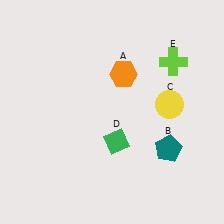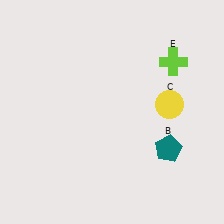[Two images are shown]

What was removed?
The green diamond (D), the orange hexagon (A) were removed in Image 2.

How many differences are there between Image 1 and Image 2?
There are 2 differences between the two images.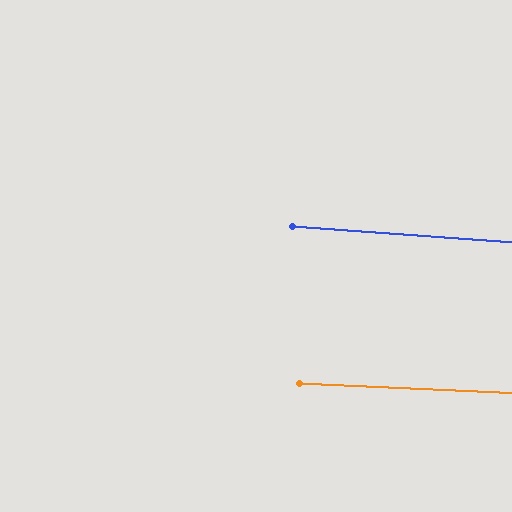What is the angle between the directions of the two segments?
Approximately 2 degrees.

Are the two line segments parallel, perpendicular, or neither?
Parallel — their directions differ by only 1.7°.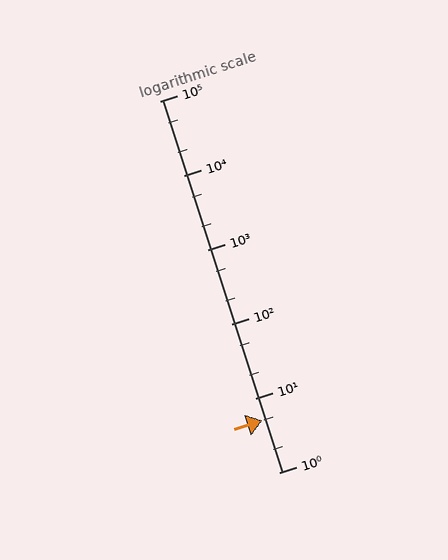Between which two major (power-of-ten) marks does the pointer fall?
The pointer is between 1 and 10.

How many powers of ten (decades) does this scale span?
The scale spans 5 decades, from 1 to 100000.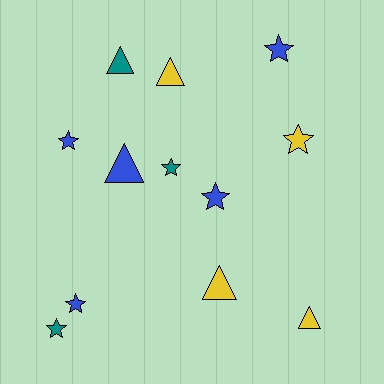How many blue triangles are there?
There is 1 blue triangle.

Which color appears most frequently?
Blue, with 5 objects.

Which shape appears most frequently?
Star, with 7 objects.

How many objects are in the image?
There are 12 objects.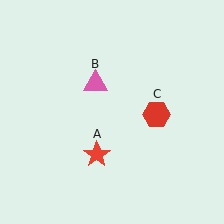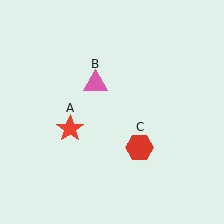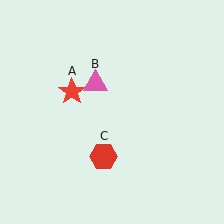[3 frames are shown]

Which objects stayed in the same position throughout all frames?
Pink triangle (object B) remained stationary.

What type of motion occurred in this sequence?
The red star (object A), red hexagon (object C) rotated clockwise around the center of the scene.